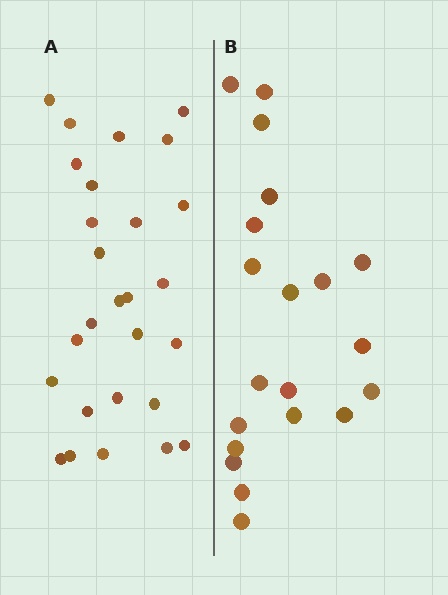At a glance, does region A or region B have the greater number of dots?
Region A (the left region) has more dots.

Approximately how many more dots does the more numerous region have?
Region A has roughly 8 or so more dots than region B.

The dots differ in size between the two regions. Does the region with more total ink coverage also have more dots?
No. Region B has more total ink coverage because its dots are larger, but region A actually contains more individual dots. Total area can be misleading — the number of items is what matters here.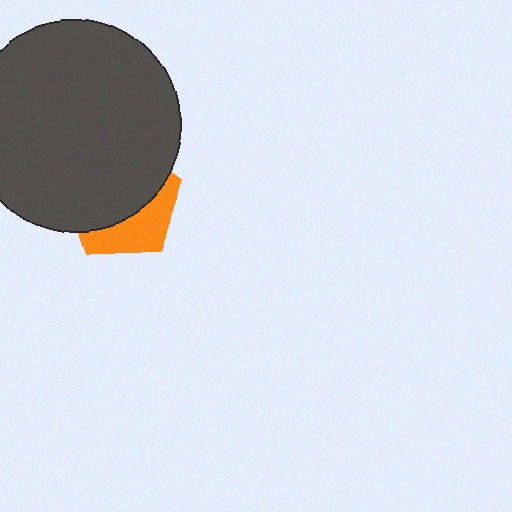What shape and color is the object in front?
The object in front is a dark gray circle.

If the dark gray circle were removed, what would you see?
You would see the complete orange pentagon.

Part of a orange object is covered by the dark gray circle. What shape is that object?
It is a pentagon.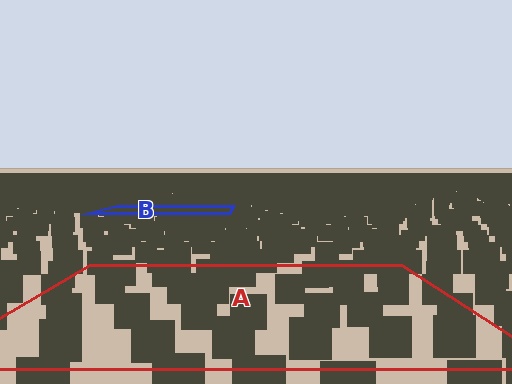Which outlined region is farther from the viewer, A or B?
Region B is farther from the viewer — the texture elements inside it appear smaller and more densely packed.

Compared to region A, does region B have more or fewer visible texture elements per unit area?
Region B has more texture elements per unit area — they are packed more densely because it is farther away.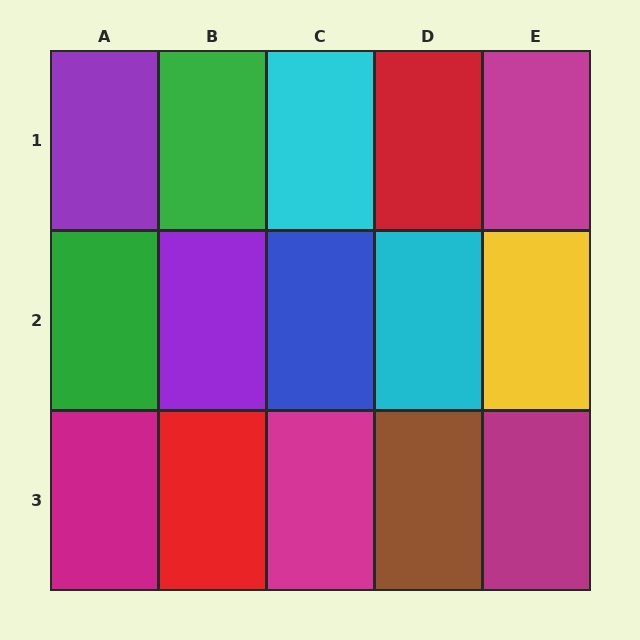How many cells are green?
2 cells are green.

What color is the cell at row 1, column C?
Cyan.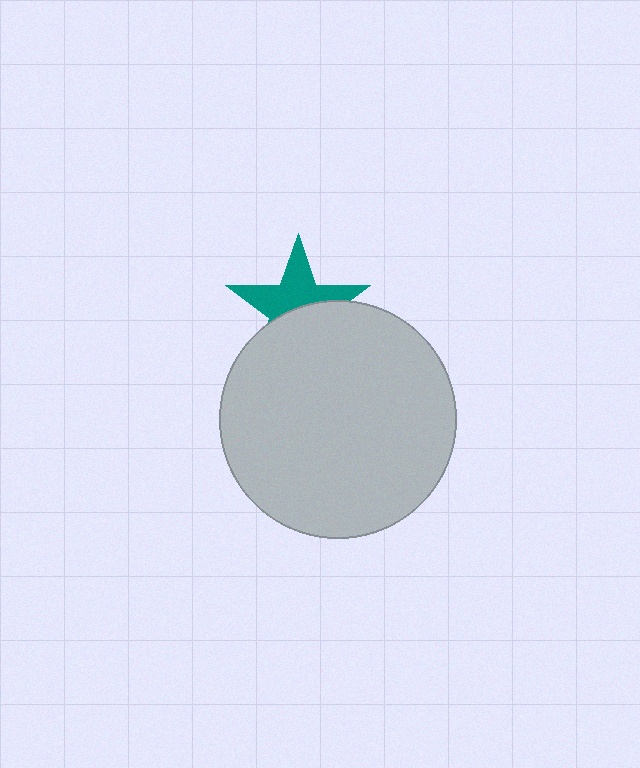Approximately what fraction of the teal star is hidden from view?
Roughly 48% of the teal star is hidden behind the light gray circle.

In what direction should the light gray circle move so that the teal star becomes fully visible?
The light gray circle should move down. That is the shortest direction to clear the overlap and leave the teal star fully visible.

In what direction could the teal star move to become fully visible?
The teal star could move up. That would shift it out from behind the light gray circle entirely.